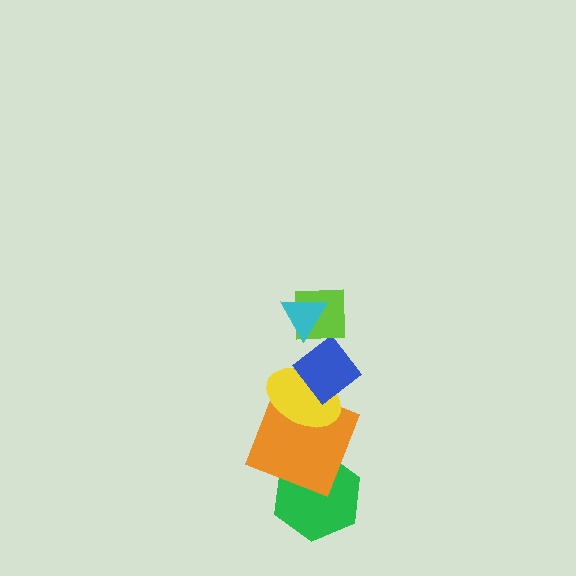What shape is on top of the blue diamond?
The lime square is on top of the blue diamond.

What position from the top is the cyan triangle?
The cyan triangle is 1st from the top.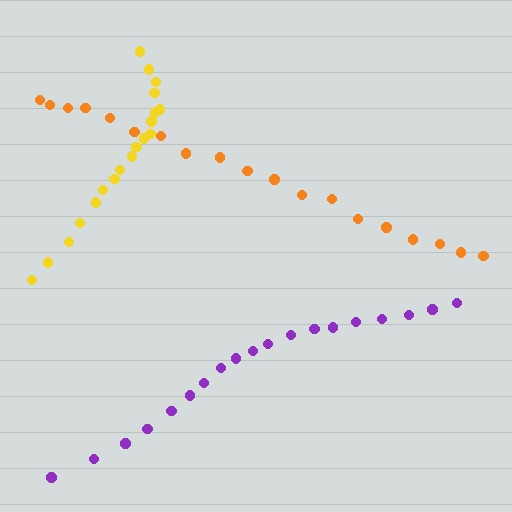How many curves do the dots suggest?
There are 3 distinct paths.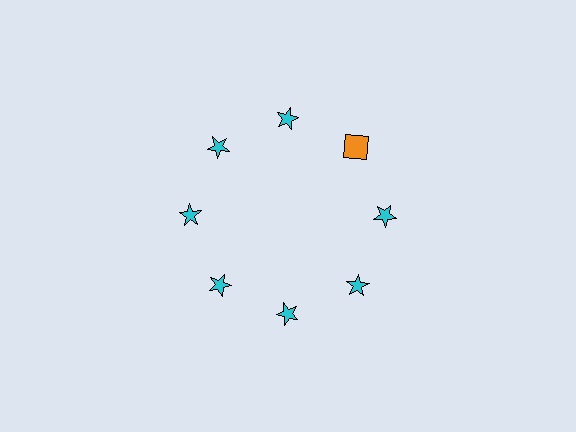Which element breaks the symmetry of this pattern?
The orange square at roughly the 2 o'clock position breaks the symmetry. All other shapes are cyan stars.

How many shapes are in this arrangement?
There are 8 shapes arranged in a ring pattern.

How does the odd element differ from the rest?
It differs in both color (orange instead of cyan) and shape (square instead of star).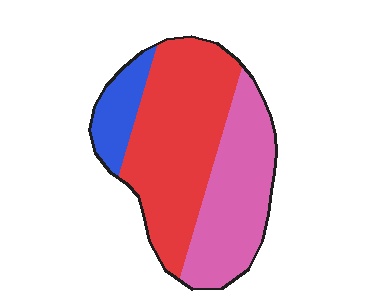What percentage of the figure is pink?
Pink takes up between a third and a half of the figure.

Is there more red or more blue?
Red.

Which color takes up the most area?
Red, at roughly 50%.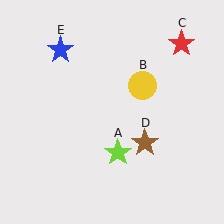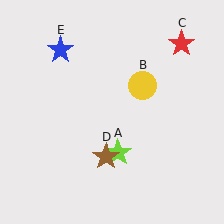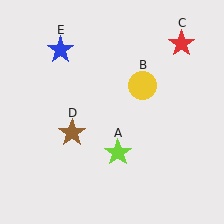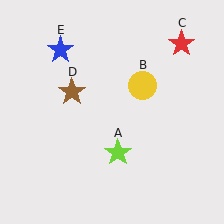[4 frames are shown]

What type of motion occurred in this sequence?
The brown star (object D) rotated clockwise around the center of the scene.